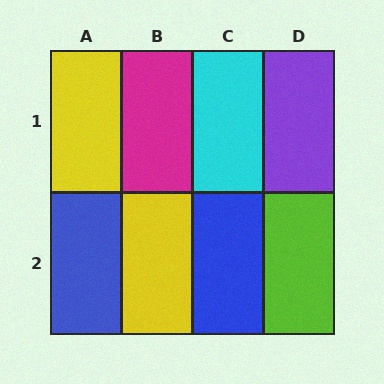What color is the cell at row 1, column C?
Cyan.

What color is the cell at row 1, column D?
Purple.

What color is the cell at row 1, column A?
Yellow.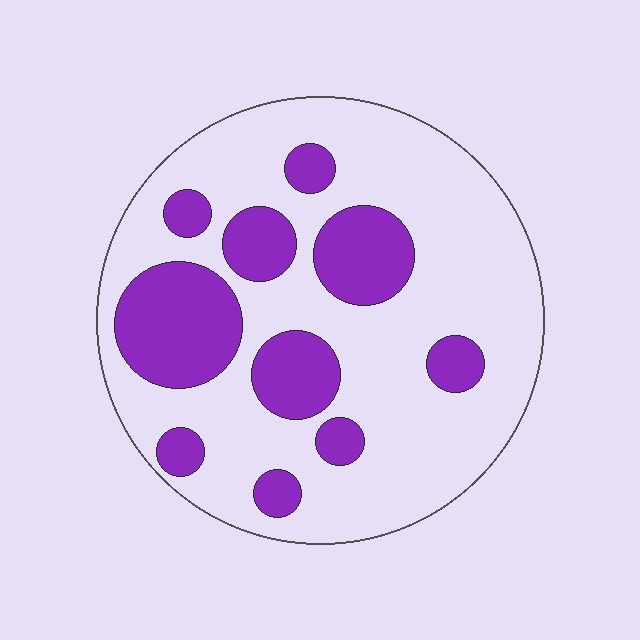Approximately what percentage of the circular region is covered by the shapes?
Approximately 30%.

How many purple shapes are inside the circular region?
10.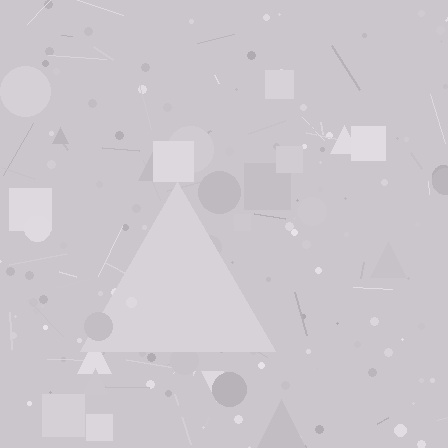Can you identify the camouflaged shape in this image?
The camouflaged shape is a triangle.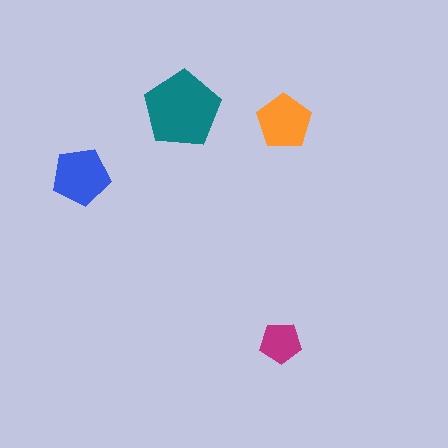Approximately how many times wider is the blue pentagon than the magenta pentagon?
About 1.5 times wider.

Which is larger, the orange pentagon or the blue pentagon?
The blue one.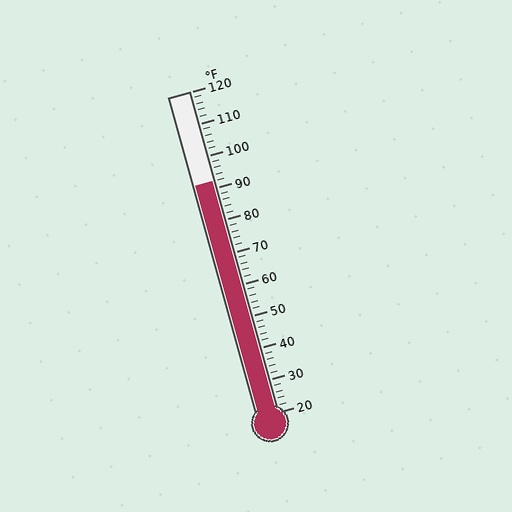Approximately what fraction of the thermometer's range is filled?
The thermometer is filled to approximately 70% of its range.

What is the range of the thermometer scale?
The thermometer scale ranges from 20°F to 120°F.